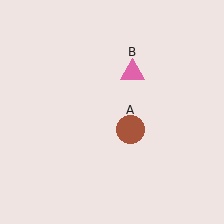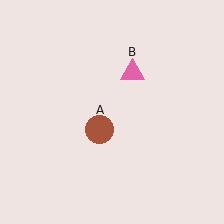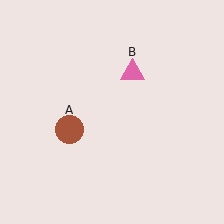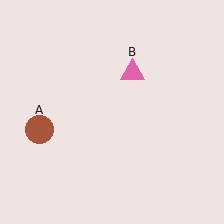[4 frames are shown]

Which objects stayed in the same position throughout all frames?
Pink triangle (object B) remained stationary.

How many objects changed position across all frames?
1 object changed position: brown circle (object A).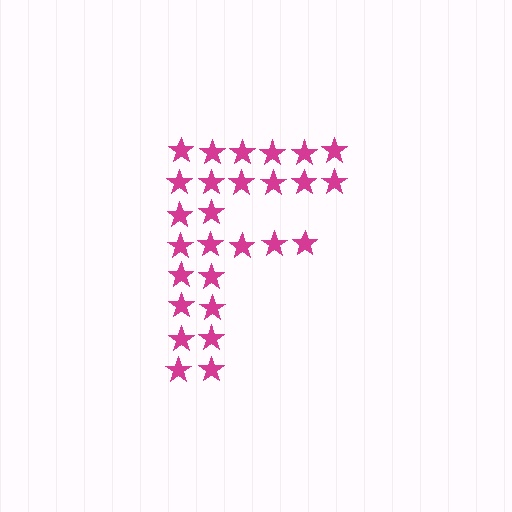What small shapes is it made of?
It is made of small stars.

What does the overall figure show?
The overall figure shows the letter F.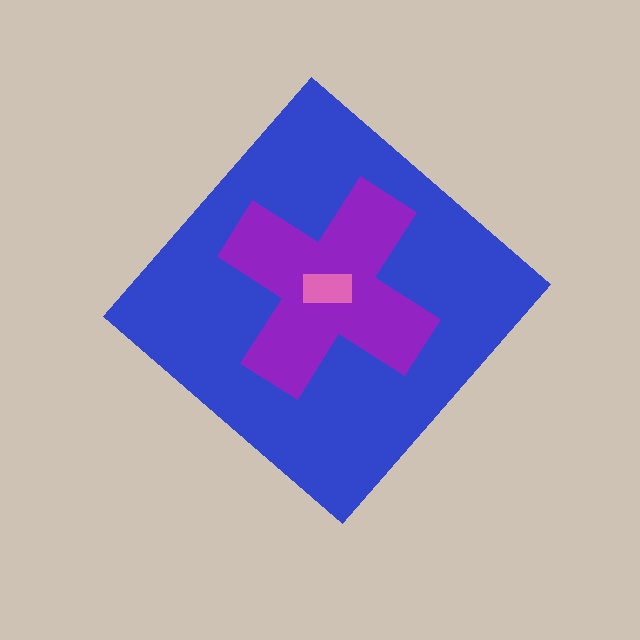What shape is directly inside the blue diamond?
The purple cross.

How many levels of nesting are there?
3.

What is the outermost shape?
The blue diamond.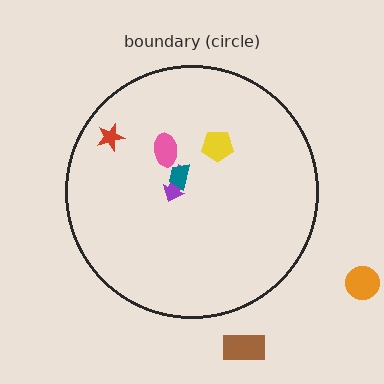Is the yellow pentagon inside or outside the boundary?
Inside.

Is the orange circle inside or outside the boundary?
Outside.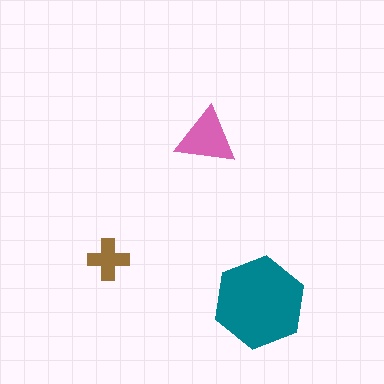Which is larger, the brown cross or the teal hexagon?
The teal hexagon.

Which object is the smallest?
The brown cross.